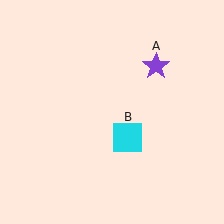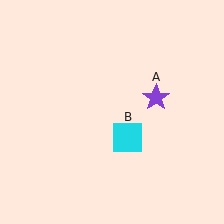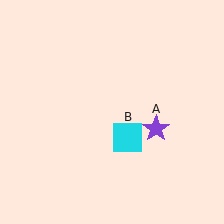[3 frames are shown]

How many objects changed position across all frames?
1 object changed position: purple star (object A).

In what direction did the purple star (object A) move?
The purple star (object A) moved down.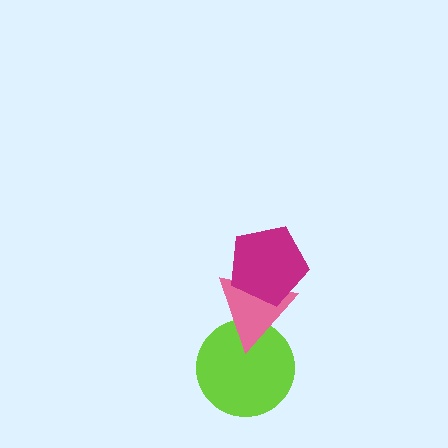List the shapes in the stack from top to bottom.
From top to bottom: the magenta pentagon, the pink triangle, the lime circle.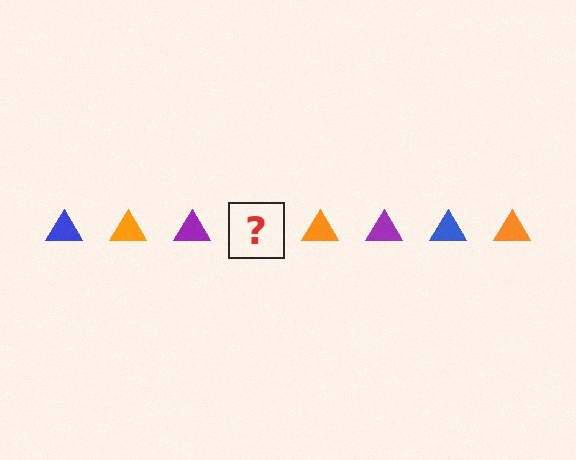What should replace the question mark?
The question mark should be replaced with a blue triangle.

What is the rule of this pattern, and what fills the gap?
The rule is that the pattern cycles through blue, orange, purple triangles. The gap should be filled with a blue triangle.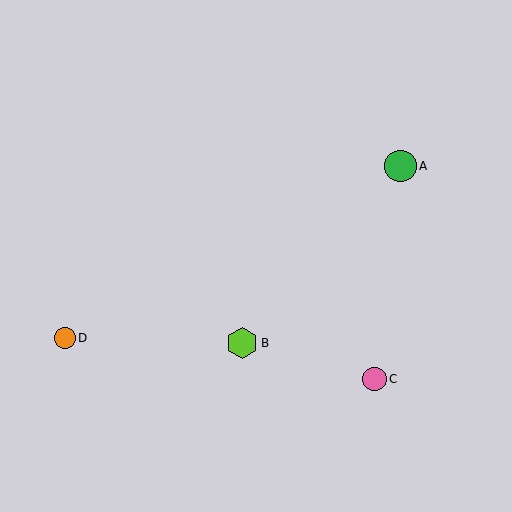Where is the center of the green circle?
The center of the green circle is at (401, 166).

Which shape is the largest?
The green circle (labeled A) is the largest.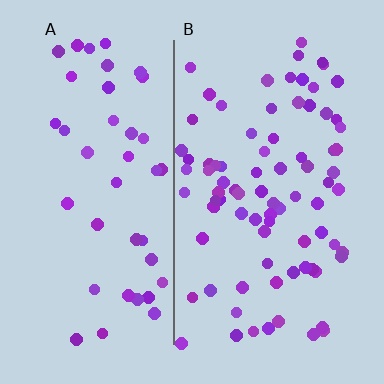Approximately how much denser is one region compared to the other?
Approximately 2.0× — region B over region A.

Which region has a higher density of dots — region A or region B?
B (the right).